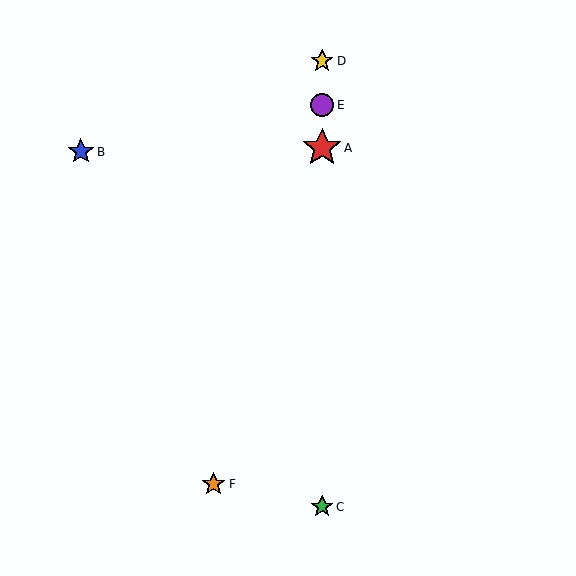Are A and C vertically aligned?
Yes, both are at x≈322.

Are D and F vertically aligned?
No, D is at x≈322 and F is at x≈214.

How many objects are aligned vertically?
4 objects (A, C, D, E) are aligned vertically.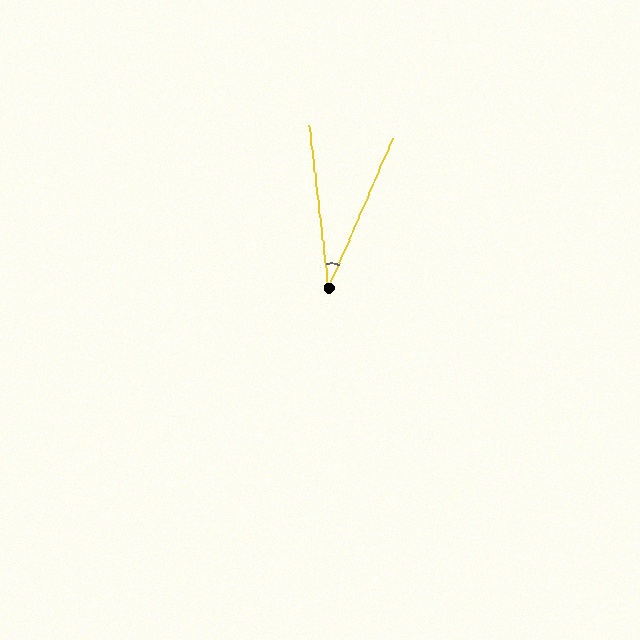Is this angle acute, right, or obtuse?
It is acute.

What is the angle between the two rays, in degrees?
Approximately 30 degrees.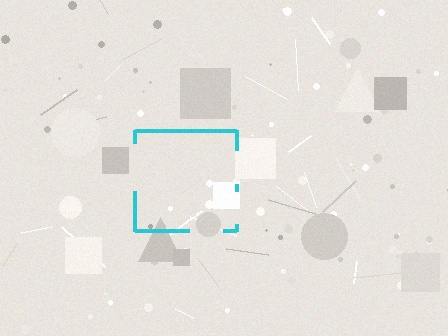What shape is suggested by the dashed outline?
The dashed outline suggests a square.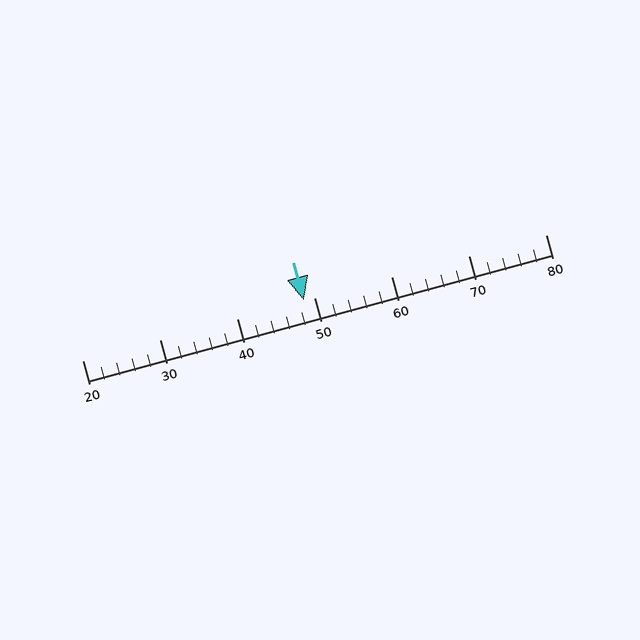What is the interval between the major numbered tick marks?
The major tick marks are spaced 10 units apart.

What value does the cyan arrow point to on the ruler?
The cyan arrow points to approximately 49.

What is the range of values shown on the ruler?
The ruler shows values from 20 to 80.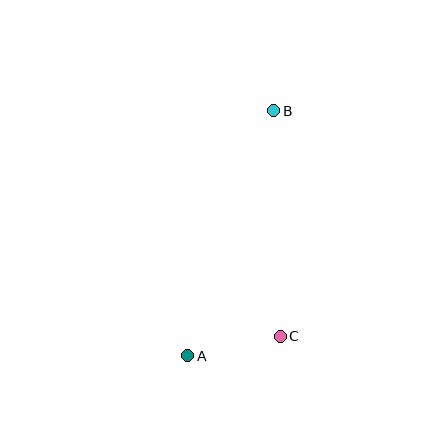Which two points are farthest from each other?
Points A and B are farthest from each other.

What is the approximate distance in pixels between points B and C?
The distance between B and C is approximately 226 pixels.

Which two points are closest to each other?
Points A and C are closest to each other.